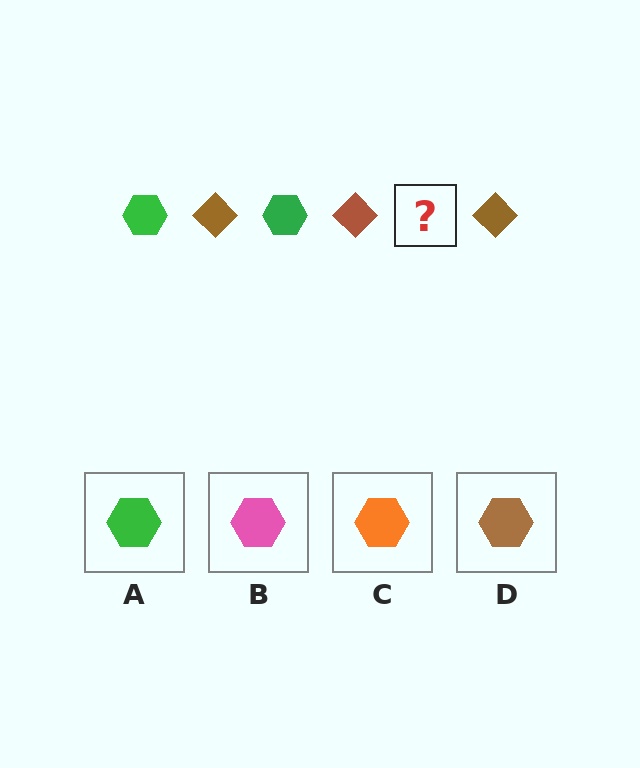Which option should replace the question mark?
Option A.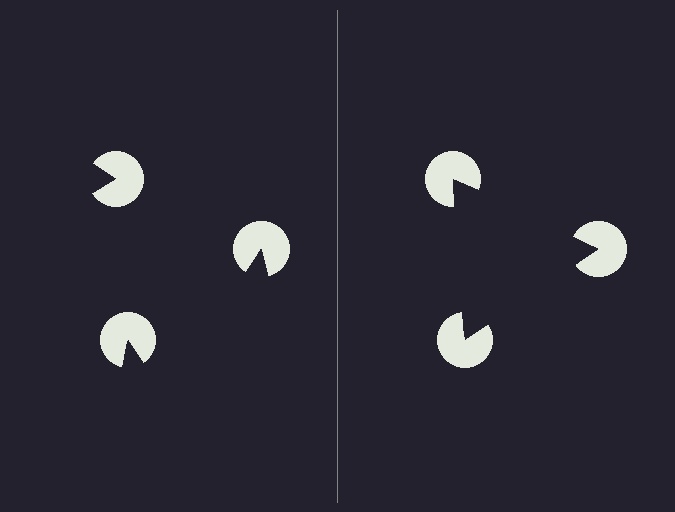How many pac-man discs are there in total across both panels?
6 — 3 on each side.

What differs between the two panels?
The pac-man discs are positioned identically on both sides; only the wedge orientations differ. On the right they align to a triangle; on the left they are misaligned.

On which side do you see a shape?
An illusory triangle appears on the right side. On the left side the wedge cuts are rotated, so no coherent shape forms.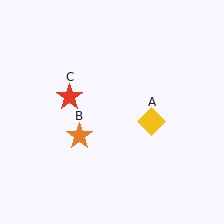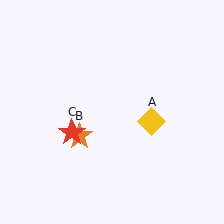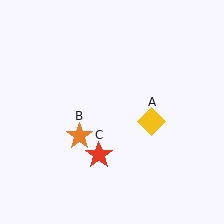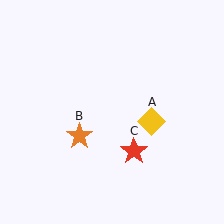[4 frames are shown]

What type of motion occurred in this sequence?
The red star (object C) rotated counterclockwise around the center of the scene.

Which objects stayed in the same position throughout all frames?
Yellow diamond (object A) and orange star (object B) remained stationary.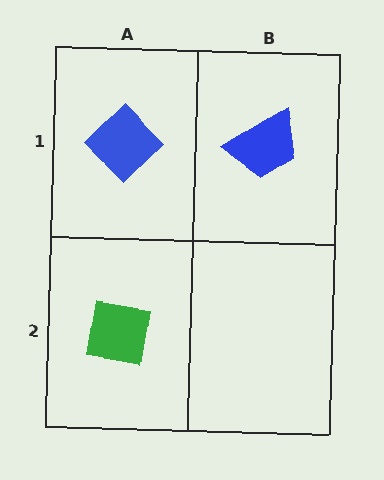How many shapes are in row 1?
2 shapes.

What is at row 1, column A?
A blue diamond.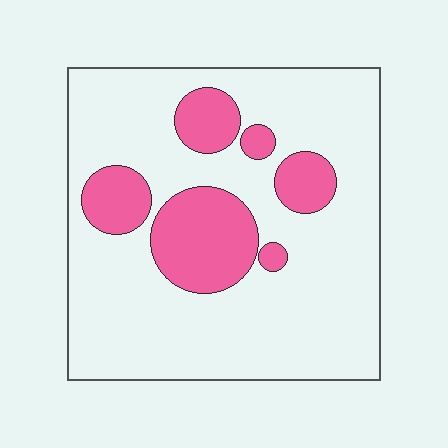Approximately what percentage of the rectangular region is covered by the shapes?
Approximately 20%.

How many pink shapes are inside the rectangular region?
6.